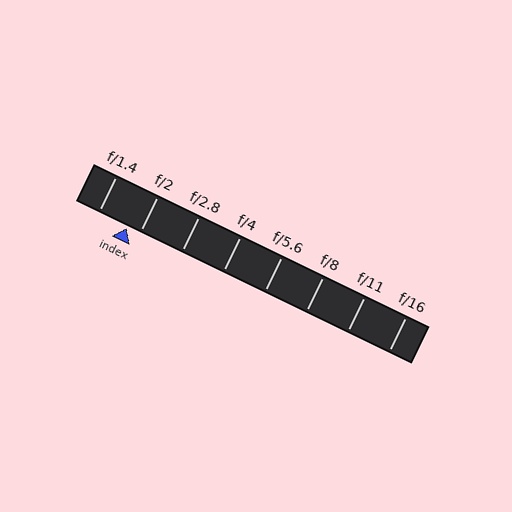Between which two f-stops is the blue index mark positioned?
The index mark is between f/1.4 and f/2.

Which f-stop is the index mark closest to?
The index mark is closest to f/2.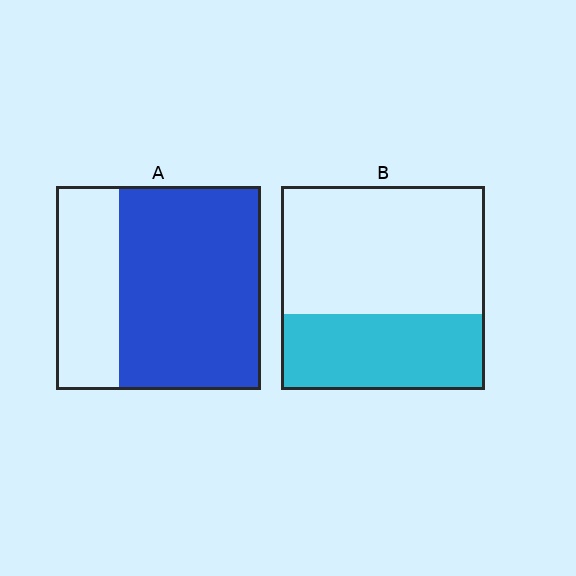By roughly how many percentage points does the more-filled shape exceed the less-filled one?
By roughly 30 percentage points (A over B).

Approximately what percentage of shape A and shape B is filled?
A is approximately 70% and B is approximately 35%.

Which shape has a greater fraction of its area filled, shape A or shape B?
Shape A.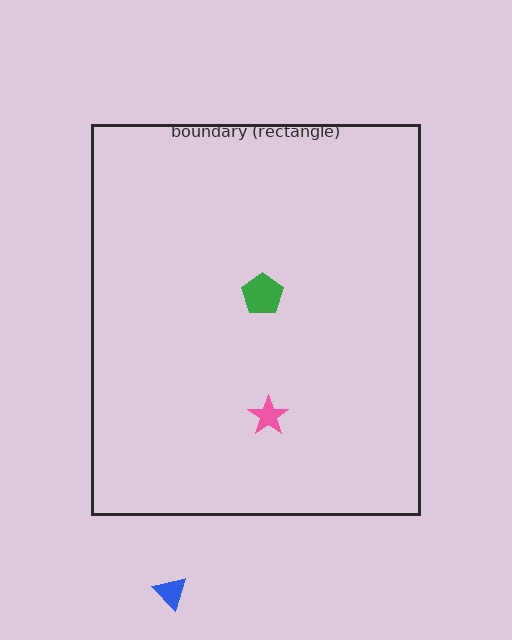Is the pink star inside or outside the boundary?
Inside.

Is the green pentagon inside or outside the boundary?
Inside.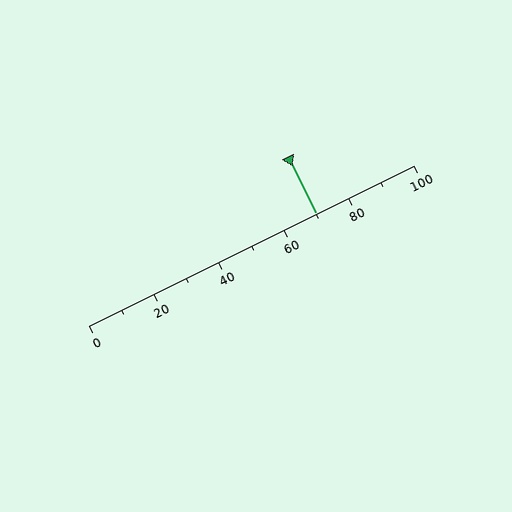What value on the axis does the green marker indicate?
The marker indicates approximately 70.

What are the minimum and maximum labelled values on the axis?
The axis runs from 0 to 100.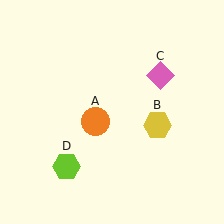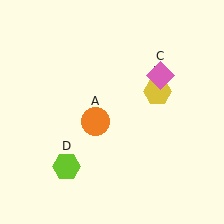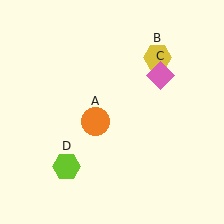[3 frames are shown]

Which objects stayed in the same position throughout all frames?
Orange circle (object A) and pink diamond (object C) and lime hexagon (object D) remained stationary.